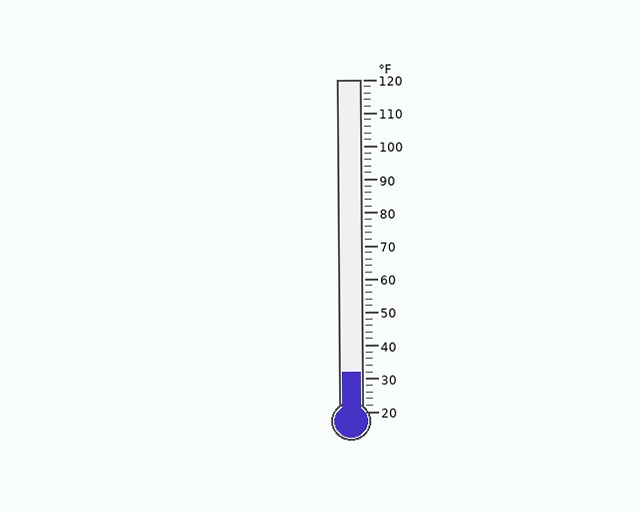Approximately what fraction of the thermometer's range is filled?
The thermometer is filled to approximately 10% of its range.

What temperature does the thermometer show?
The thermometer shows approximately 32°F.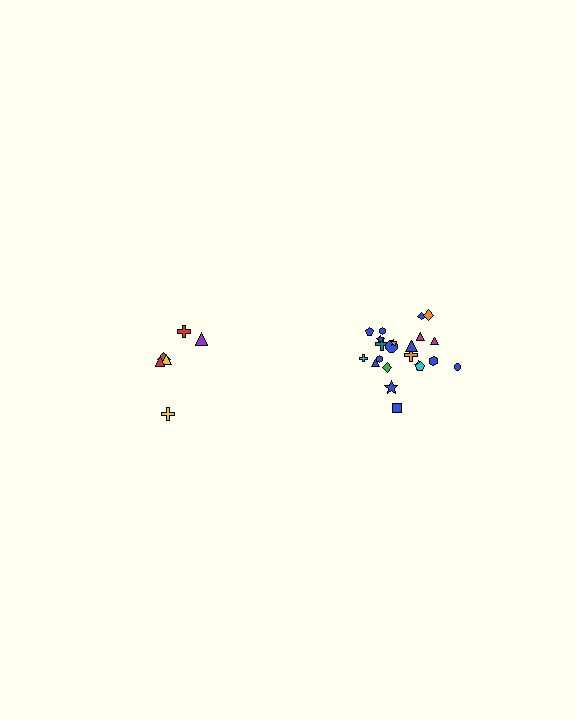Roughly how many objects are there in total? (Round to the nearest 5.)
Roughly 30 objects in total.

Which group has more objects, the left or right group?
The right group.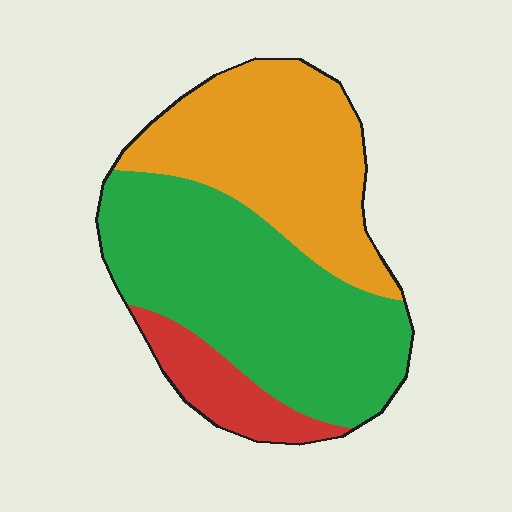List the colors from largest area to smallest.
From largest to smallest: green, orange, red.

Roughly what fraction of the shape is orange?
Orange covers around 40% of the shape.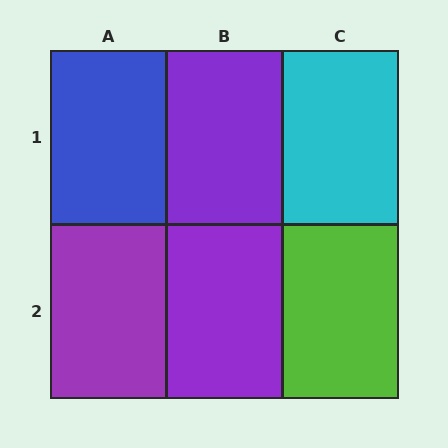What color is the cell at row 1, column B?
Purple.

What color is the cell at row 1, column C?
Cyan.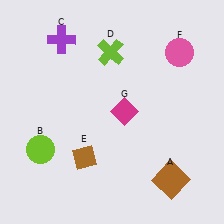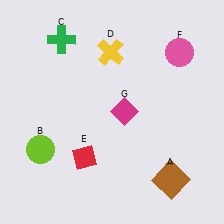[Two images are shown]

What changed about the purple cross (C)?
In Image 1, C is purple. In Image 2, it changed to green.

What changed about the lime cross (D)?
In Image 1, D is lime. In Image 2, it changed to yellow.